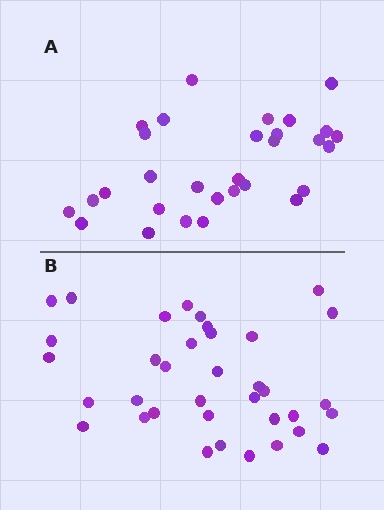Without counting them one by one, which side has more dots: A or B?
Region B (the bottom region) has more dots.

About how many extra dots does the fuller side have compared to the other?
Region B has about 6 more dots than region A.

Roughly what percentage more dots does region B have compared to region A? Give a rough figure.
About 20% more.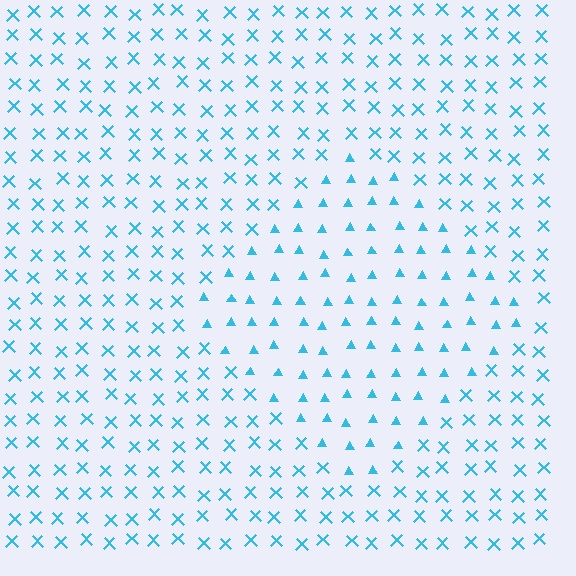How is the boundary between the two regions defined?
The boundary is defined by a change in element shape: triangles inside vs. X marks outside. All elements share the same color and spacing.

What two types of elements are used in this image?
The image uses triangles inside the diamond region and X marks outside it.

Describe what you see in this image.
The image is filled with small cyan elements arranged in a uniform grid. A diamond-shaped region contains triangles, while the surrounding area contains X marks. The boundary is defined purely by the change in element shape.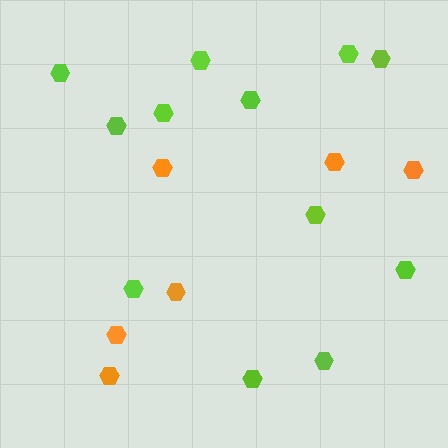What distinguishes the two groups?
There are 2 groups: one group of lime hexagons (12) and one group of orange hexagons (6).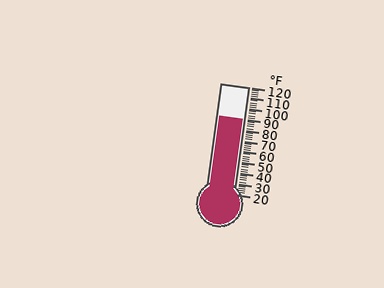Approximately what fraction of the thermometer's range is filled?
The thermometer is filled to approximately 70% of its range.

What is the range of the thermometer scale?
The thermometer scale ranges from 20°F to 120°F.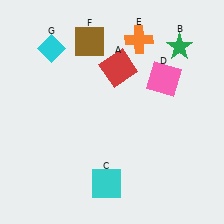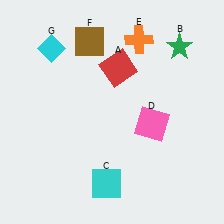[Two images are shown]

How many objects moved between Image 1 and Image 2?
1 object moved between the two images.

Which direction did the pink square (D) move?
The pink square (D) moved down.